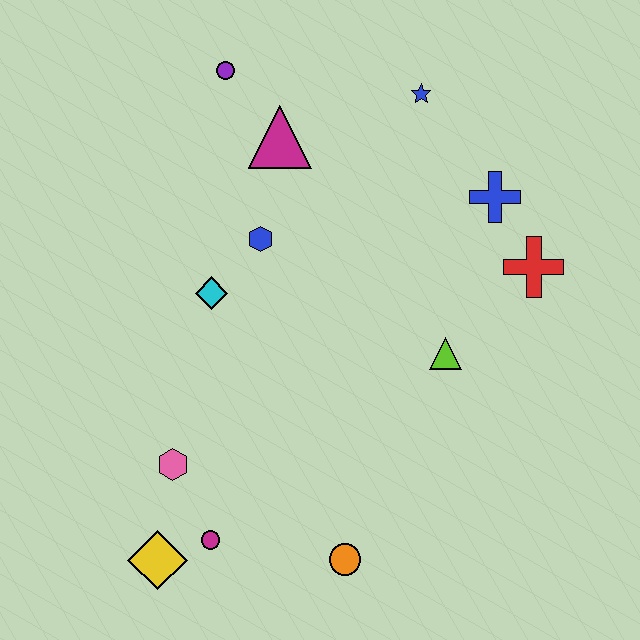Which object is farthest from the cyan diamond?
The red cross is farthest from the cyan diamond.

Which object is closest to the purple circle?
The magenta triangle is closest to the purple circle.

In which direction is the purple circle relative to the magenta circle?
The purple circle is above the magenta circle.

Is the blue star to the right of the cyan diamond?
Yes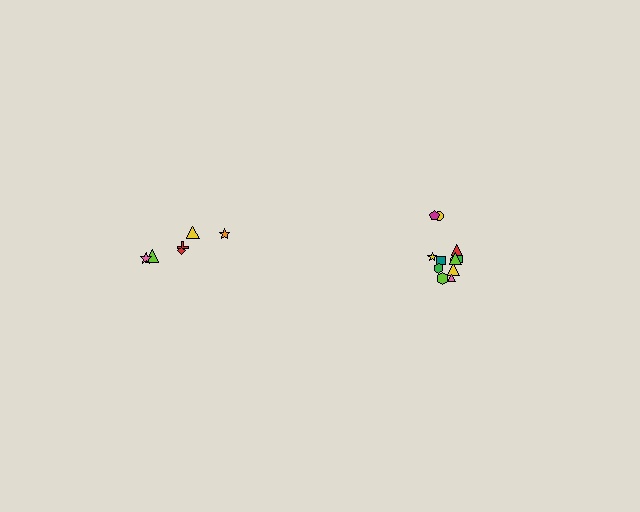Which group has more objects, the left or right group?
The right group.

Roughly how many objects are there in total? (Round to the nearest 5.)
Roughly 20 objects in total.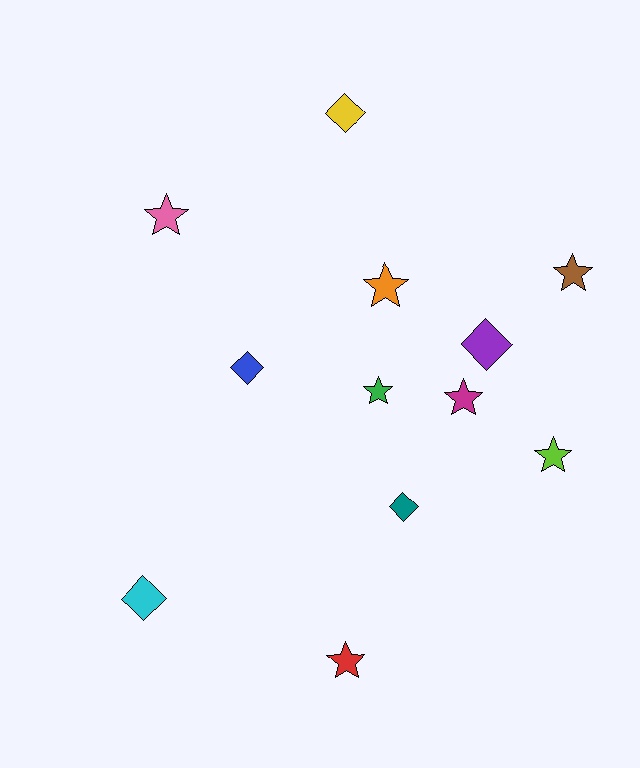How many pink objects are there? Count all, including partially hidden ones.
There is 1 pink object.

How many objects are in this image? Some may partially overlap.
There are 12 objects.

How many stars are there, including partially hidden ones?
There are 7 stars.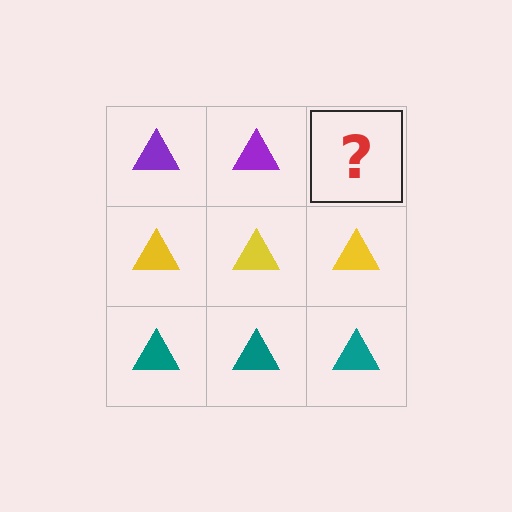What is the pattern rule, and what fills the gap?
The rule is that each row has a consistent color. The gap should be filled with a purple triangle.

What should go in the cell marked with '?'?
The missing cell should contain a purple triangle.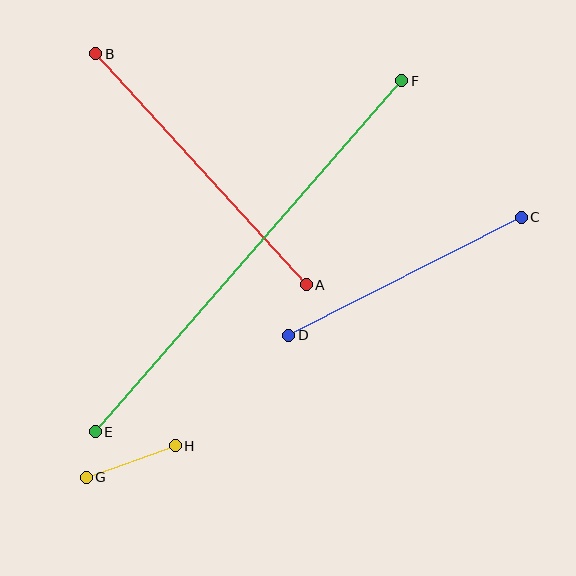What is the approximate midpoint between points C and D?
The midpoint is at approximately (405, 276) pixels.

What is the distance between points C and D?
The distance is approximately 261 pixels.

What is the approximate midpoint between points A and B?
The midpoint is at approximately (201, 169) pixels.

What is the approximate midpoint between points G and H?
The midpoint is at approximately (131, 462) pixels.